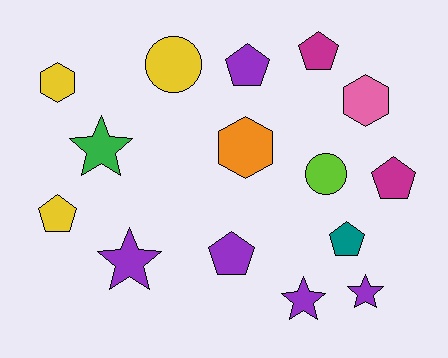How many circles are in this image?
There are 2 circles.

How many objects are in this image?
There are 15 objects.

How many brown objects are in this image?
There are no brown objects.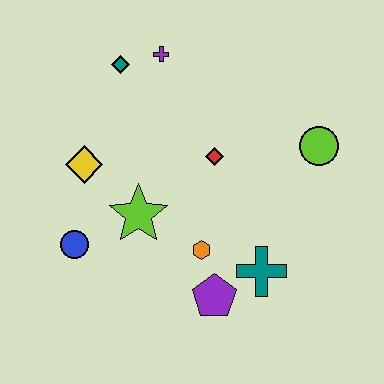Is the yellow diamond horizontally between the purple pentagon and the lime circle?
No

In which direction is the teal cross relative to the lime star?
The teal cross is to the right of the lime star.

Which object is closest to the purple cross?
The teal diamond is closest to the purple cross.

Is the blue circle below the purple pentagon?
No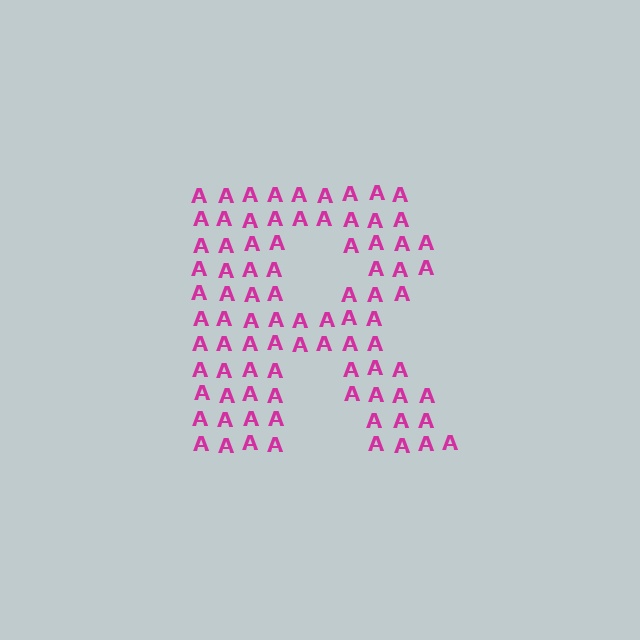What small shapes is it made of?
It is made of small letter A's.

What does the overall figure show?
The overall figure shows the letter R.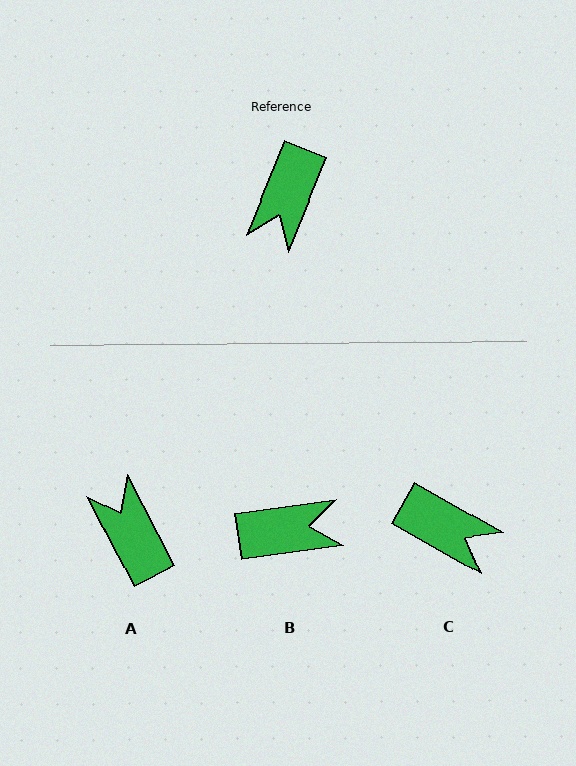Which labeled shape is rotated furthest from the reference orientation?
A, about 130 degrees away.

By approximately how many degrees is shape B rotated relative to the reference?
Approximately 120 degrees counter-clockwise.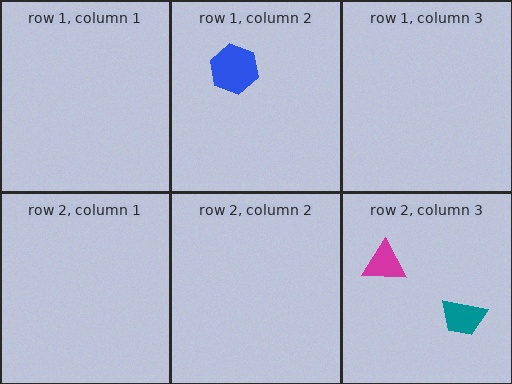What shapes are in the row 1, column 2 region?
The blue hexagon.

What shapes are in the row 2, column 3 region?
The teal trapezoid, the magenta triangle.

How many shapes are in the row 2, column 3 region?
2.